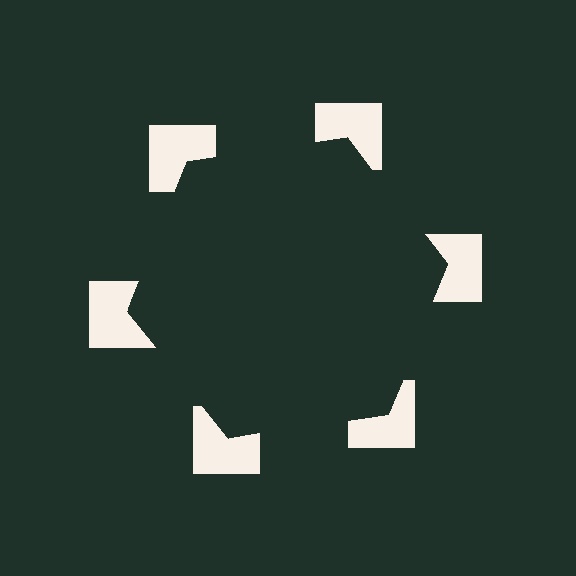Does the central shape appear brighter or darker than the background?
It typically appears slightly darker than the background, even though no actual brightness change is drawn.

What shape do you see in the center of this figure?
An illusory hexagon — its edges are inferred from the aligned wedge cuts in the notched squares, not physically drawn.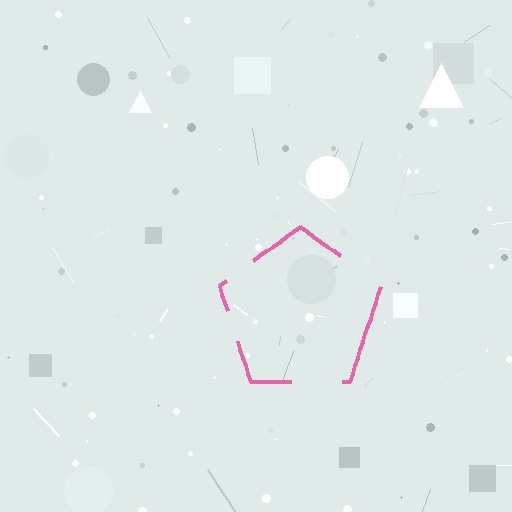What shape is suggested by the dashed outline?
The dashed outline suggests a pentagon.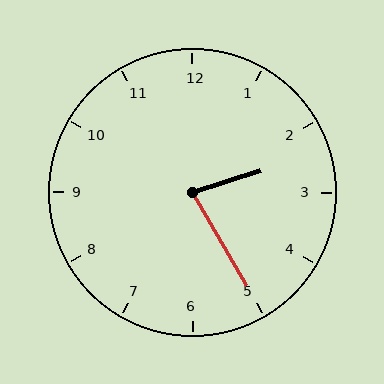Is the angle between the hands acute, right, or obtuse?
It is acute.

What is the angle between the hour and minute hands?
Approximately 78 degrees.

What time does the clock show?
2:25.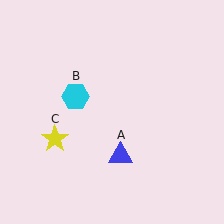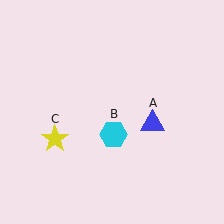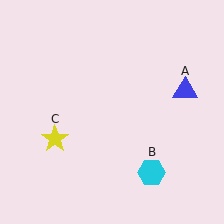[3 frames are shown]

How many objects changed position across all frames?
2 objects changed position: blue triangle (object A), cyan hexagon (object B).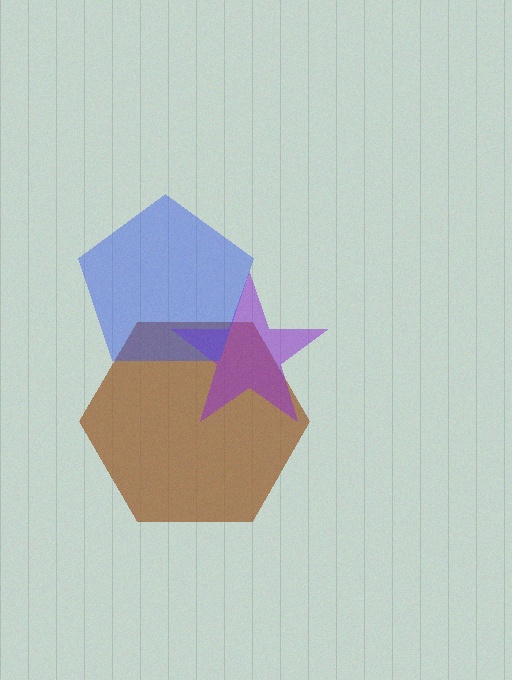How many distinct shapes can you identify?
There are 3 distinct shapes: a brown hexagon, a purple star, a blue pentagon.